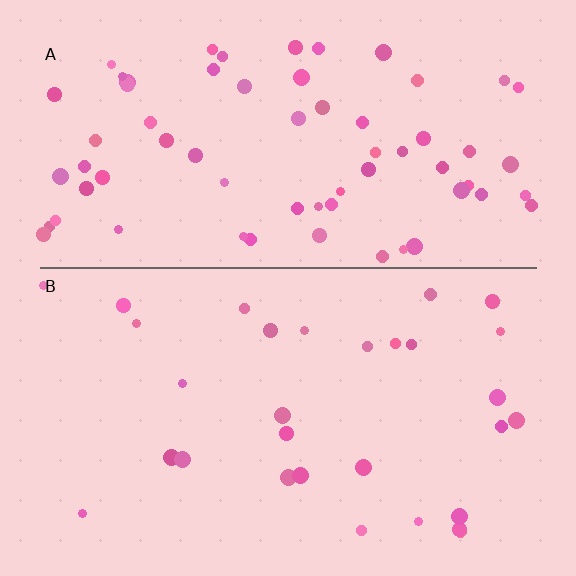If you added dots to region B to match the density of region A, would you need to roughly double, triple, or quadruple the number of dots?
Approximately double.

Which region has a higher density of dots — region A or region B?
A (the top).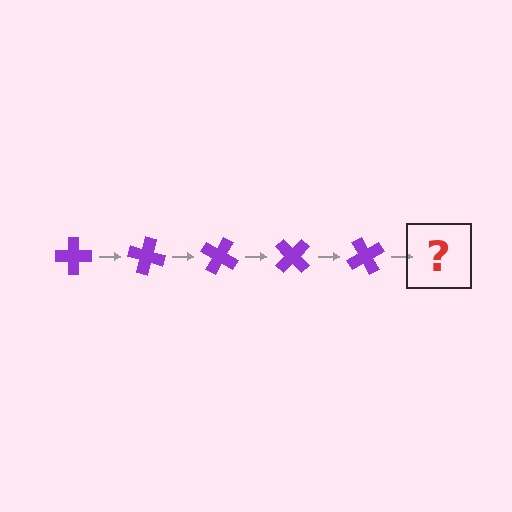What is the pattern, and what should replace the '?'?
The pattern is that the cross rotates 15 degrees each step. The '?' should be a purple cross rotated 75 degrees.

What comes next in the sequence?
The next element should be a purple cross rotated 75 degrees.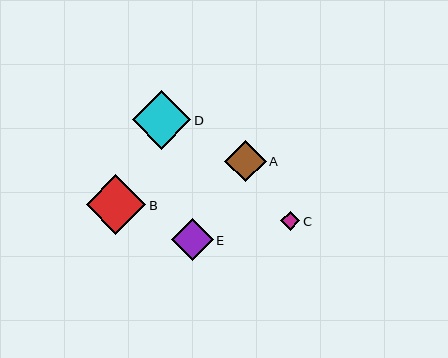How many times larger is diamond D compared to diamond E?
Diamond D is approximately 1.4 times the size of diamond E.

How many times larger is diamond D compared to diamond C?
Diamond D is approximately 3.1 times the size of diamond C.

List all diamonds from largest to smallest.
From largest to smallest: B, D, E, A, C.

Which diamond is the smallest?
Diamond C is the smallest with a size of approximately 19 pixels.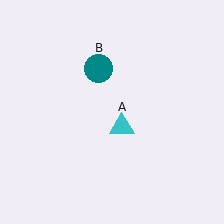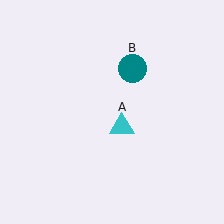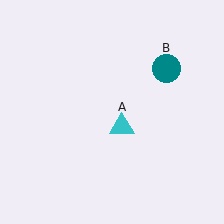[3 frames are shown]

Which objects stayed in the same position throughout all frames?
Cyan triangle (object A) remained stationary.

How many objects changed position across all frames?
1 object changed position: teal circle (object B).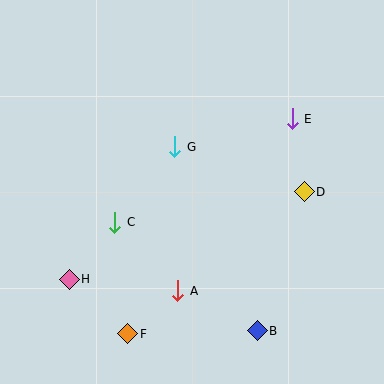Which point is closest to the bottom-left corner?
Point H is closest to the bottom-left corner.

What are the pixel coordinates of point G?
Point G is at (175, 147).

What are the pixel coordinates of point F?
Point F is at (128, 334).